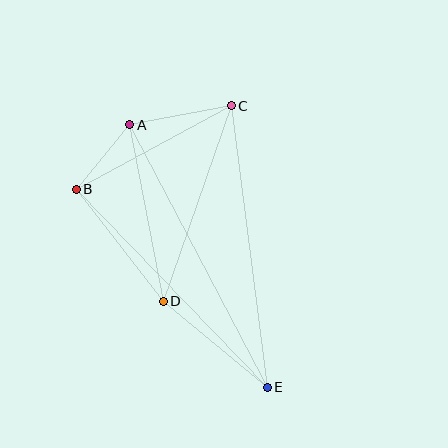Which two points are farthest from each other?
Points A and E are farthest from each other.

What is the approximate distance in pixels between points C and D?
The distance between C and D is approximately 207 pixels.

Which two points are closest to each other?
Points A and B are closest to each other.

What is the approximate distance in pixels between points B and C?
The distance between B and C is approximately 176 pixels.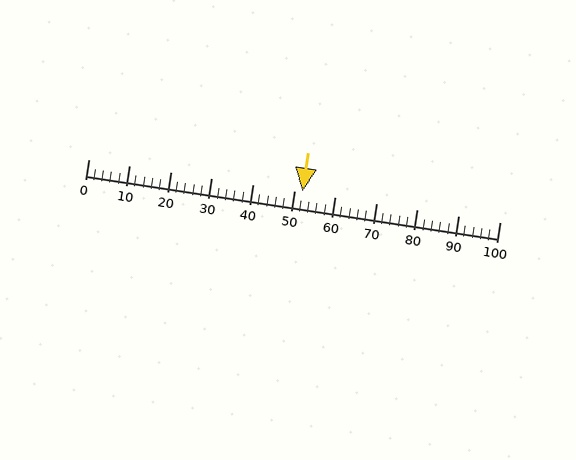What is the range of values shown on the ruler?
The ruler shows values from 0 to 100.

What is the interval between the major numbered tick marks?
The major tick marks are spaced 10 units apart.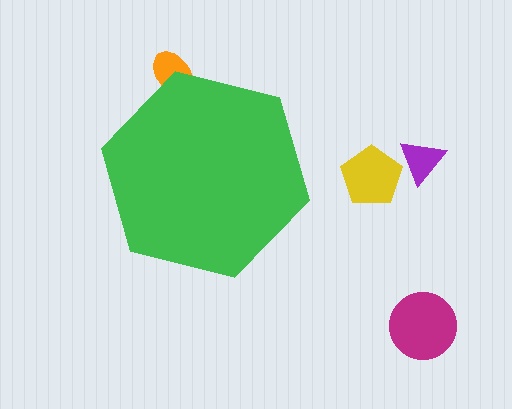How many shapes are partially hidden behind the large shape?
1 shape is partially hidden.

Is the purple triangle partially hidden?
No, the purple triangle is fully visible.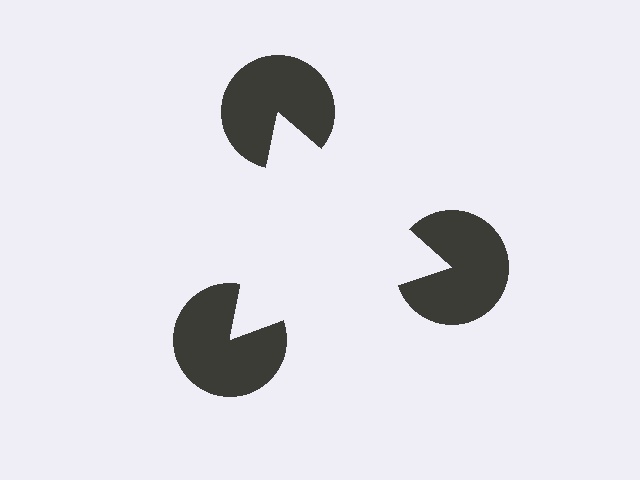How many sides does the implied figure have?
3 sides.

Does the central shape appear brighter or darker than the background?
It typically appears slightly brighter than the background, even though no actual brightness change is drawn.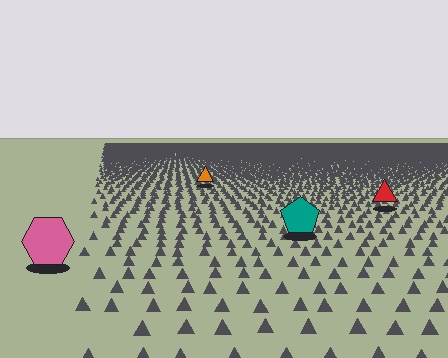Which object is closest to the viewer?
The pink hexagon is closest. The texture marks near it are larger and more spread out.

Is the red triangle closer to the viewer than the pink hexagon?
No. The pink hexagon is closer — you can tell from the texture gradient: the ground texture is coarser near it.